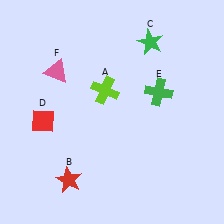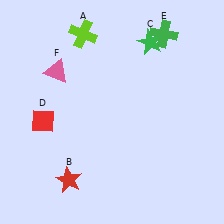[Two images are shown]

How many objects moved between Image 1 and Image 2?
2 objects moved between the two images.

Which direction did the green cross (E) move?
The green cross (E) moved up.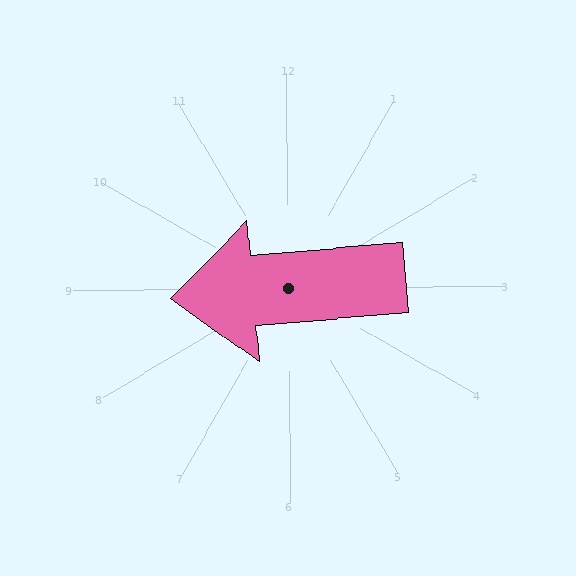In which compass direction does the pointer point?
West.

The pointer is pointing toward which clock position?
Roughly 9 o'clock.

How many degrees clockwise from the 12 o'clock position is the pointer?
Approximately 265 degrees.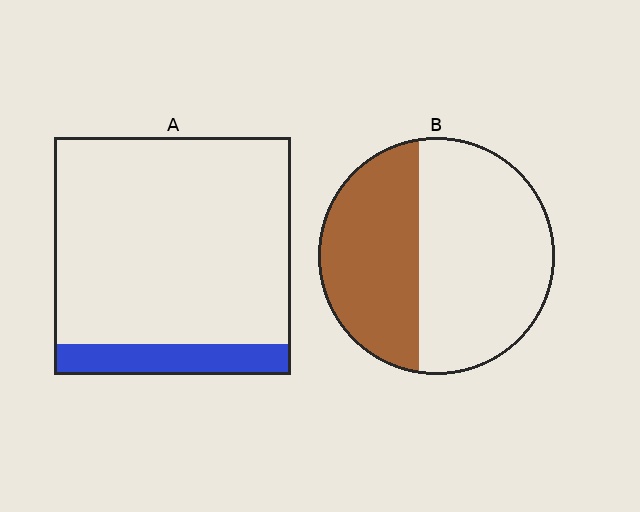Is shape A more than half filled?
No.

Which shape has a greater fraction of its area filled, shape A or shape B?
Shape B.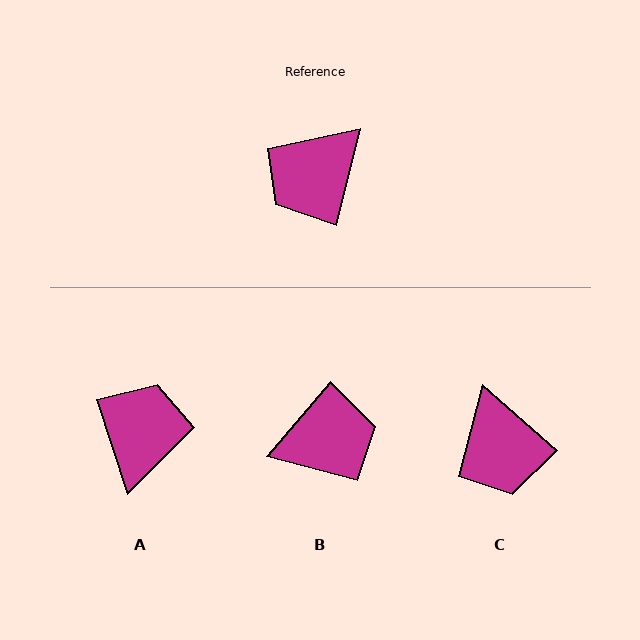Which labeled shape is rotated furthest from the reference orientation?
B, about 153 degrees away.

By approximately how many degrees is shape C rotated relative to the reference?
Approximately 63 degrees counter-clockwise.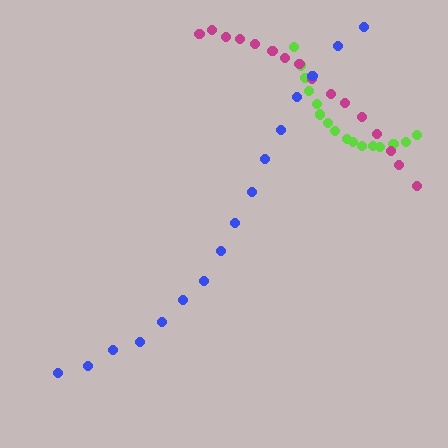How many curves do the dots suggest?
There are 3 distinct paths.